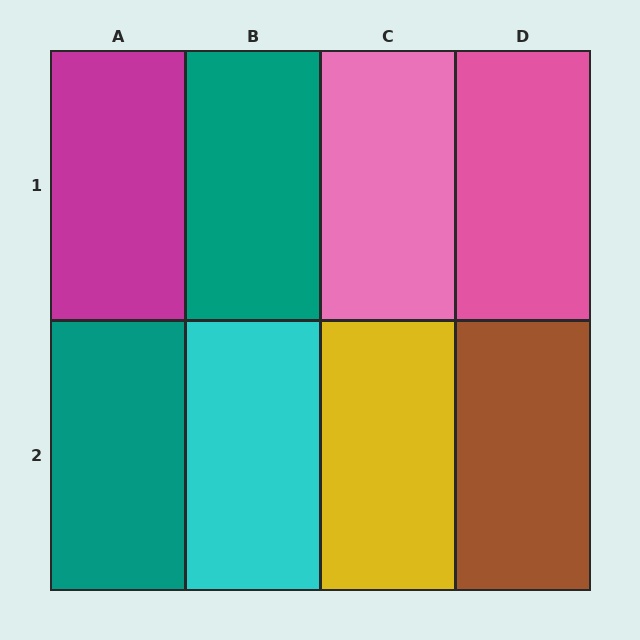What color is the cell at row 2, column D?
Brown.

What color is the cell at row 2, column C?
Yellow.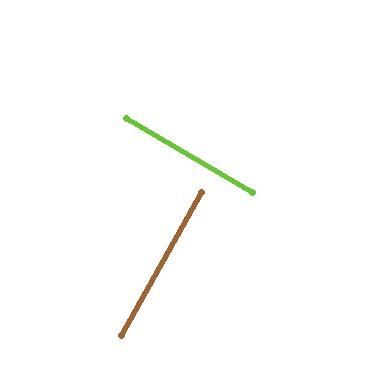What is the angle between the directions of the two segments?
Approximately 88 degrees.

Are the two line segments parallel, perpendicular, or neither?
Perpendicular — they meet at approximately 88°.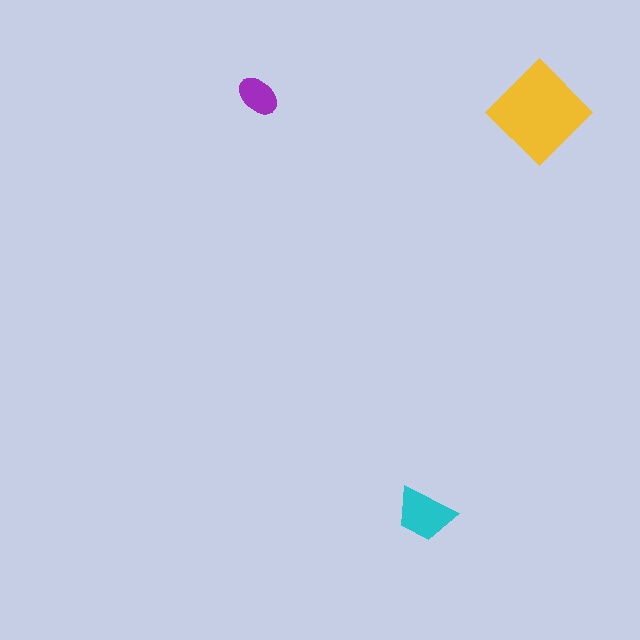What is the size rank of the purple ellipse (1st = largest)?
3rd.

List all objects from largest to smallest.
The yellow diamond, the cyan trapezoid, the purple ellipse.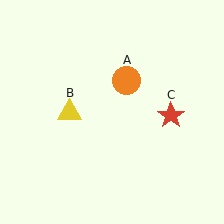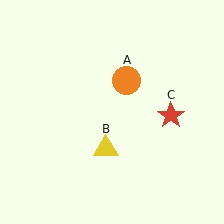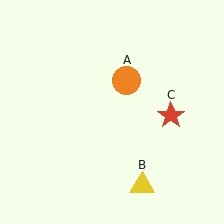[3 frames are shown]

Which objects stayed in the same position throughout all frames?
Orange circle (object A) and red star (object C) remained stationary.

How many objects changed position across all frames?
1 object changed position: yellow triangle (object B).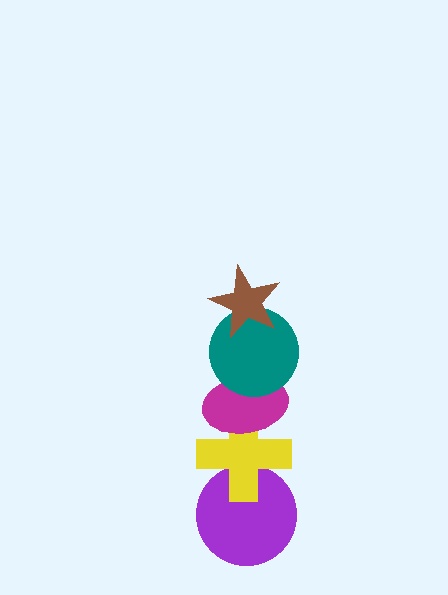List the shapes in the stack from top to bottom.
From top to bottom: the brown star, the teal circle, the magenta ellipse, the yellow cross, the purple circle.